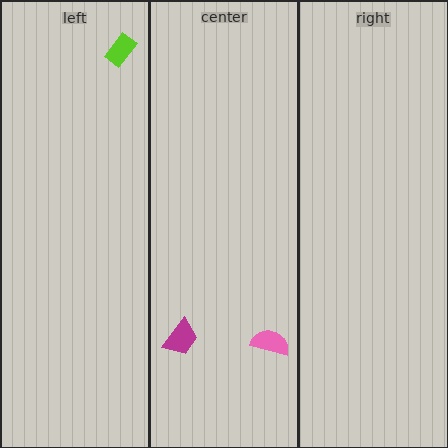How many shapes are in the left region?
1.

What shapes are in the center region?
The pink semicircle, the magenta trapezoid.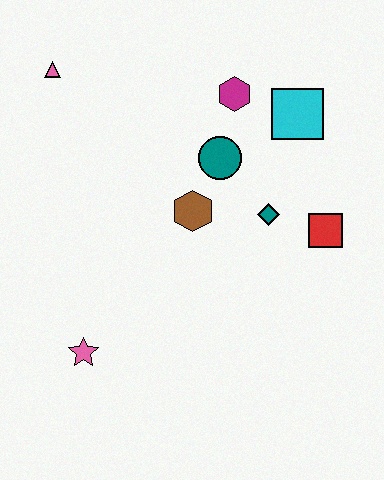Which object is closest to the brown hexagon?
The teal circle is closest to the brown hexagon.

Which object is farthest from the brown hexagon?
The pink triangle is farthest from the brown hexagon.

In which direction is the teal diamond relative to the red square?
The teal diamond is to the left of the red square.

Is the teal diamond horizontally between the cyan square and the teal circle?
Yes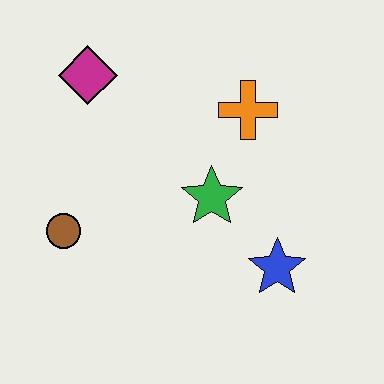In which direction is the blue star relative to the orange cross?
The blue star is below the orange cross.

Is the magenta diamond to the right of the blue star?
No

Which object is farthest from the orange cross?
The brown circle is farthest from the orange cross.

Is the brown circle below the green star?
Yes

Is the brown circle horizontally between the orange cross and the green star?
No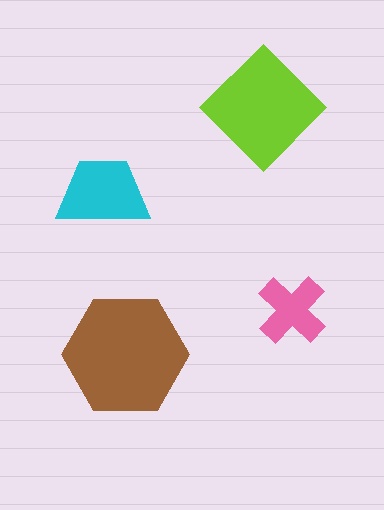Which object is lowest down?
The brown hexagon is bottommost.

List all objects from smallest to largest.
The pink cross, the cyan trapezoid, the lime diamond, the brown hexagon.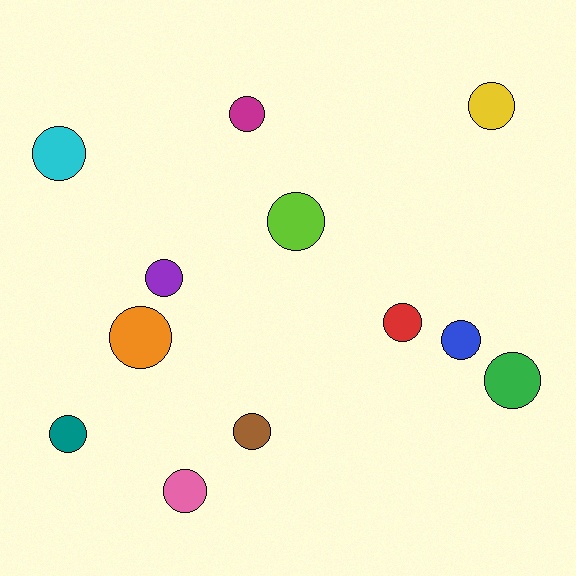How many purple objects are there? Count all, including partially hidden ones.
There is 1 purple object.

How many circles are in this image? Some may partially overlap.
There are 12 circles.